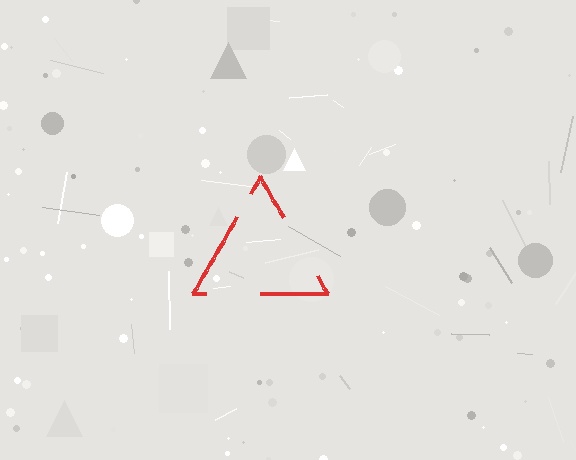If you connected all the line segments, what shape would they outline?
They would outline a triangle.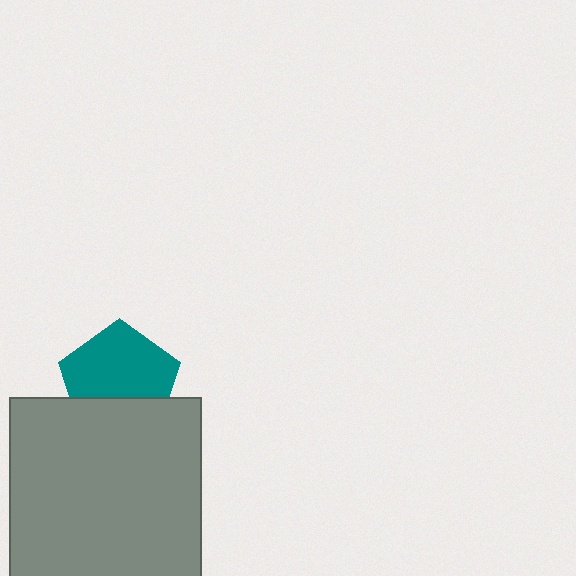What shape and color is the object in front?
The object in front is a gray square.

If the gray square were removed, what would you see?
You would see the complete teal pentagon.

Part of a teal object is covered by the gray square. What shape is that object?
It is a pentagon.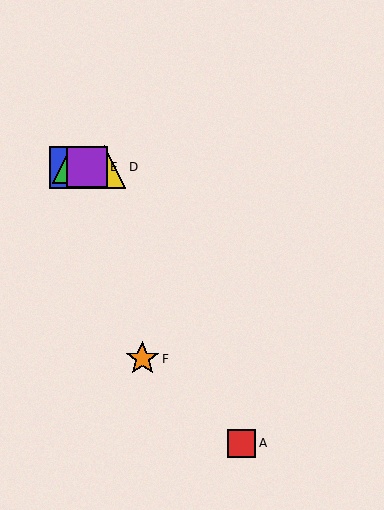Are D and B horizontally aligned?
Yes, both are at y≈167.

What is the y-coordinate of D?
Object D is at y≈167.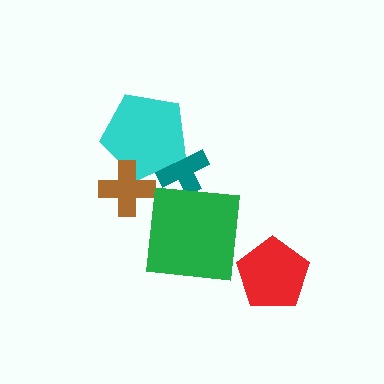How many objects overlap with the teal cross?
1 object overlaps with the teal cross.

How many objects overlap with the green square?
0 objects overlap with the green square.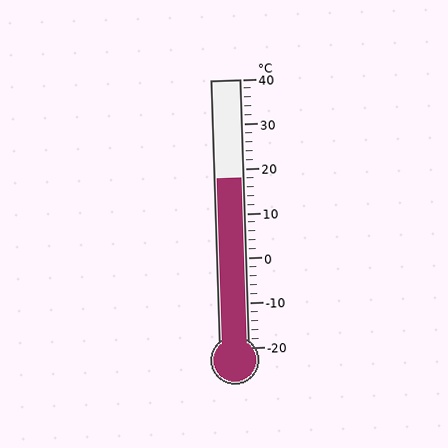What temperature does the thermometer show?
The thermometer shows approximately 18°C.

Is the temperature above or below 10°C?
The temperature is above 10°C.